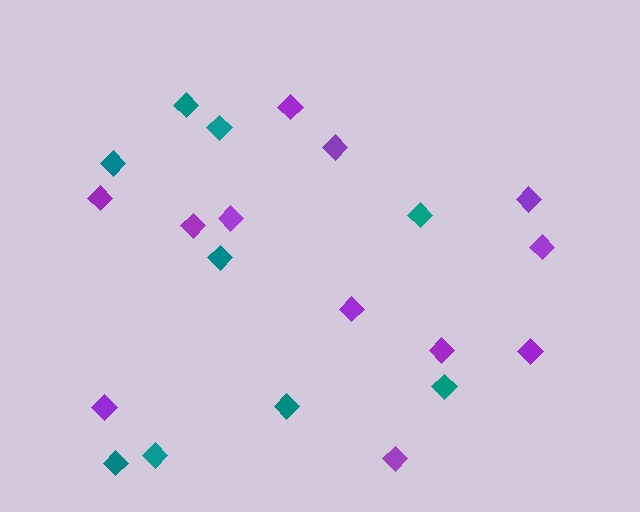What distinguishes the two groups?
There are 2 groups: one group of teal diamonds (9) and one group of purple diamonds (12).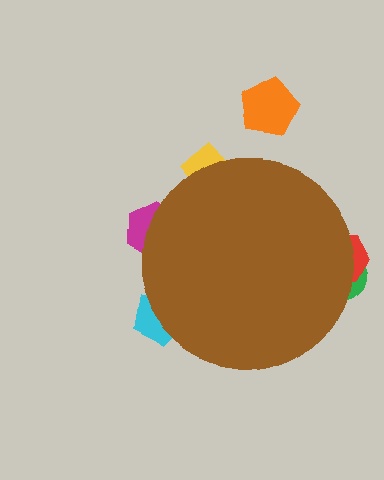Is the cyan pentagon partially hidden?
Yes, the cyan pentagon is partially hidden behind the brown circle.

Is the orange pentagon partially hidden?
No, the orange pentagon is fully visible.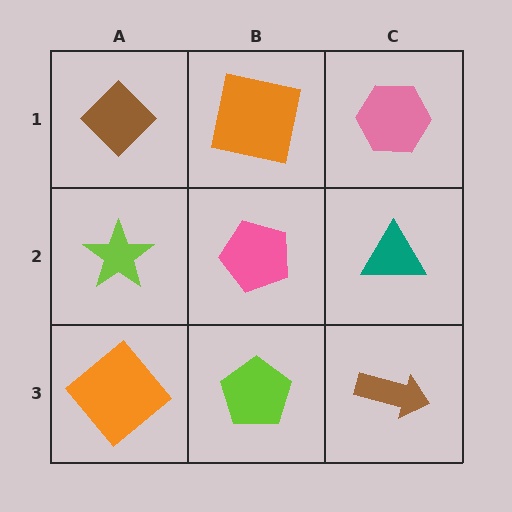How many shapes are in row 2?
3 shapes.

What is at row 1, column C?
A pink hexagon.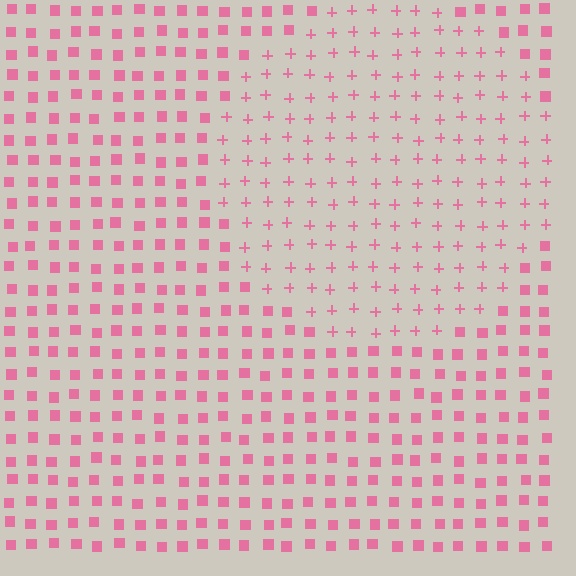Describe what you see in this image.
The image is filled with small pink elements arranged in a uniform grid. A circle-shaped region contains plus signs, while the surrounding area contains squares. The boundary is defined purely by the change in element shape.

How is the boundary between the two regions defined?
The boundary is defined by a change in element shape: plus signs inside vs. squares outside. All elements share the same color and spacing.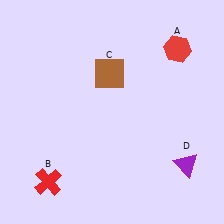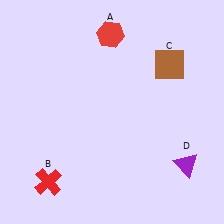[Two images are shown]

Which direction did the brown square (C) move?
The brown square (C) moved right.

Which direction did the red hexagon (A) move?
The red hexagon (A) moved left.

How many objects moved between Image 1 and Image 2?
2 objects moved between the two images.